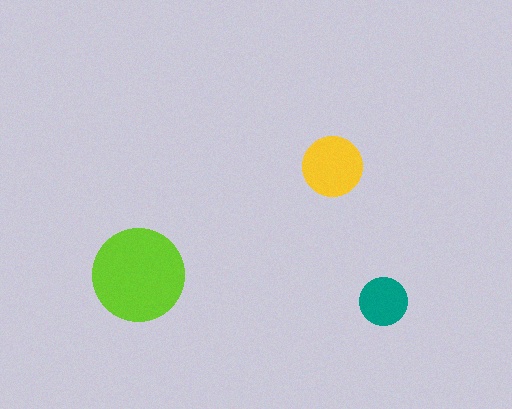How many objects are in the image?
There are 3 objects in the image.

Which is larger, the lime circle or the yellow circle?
The lime one.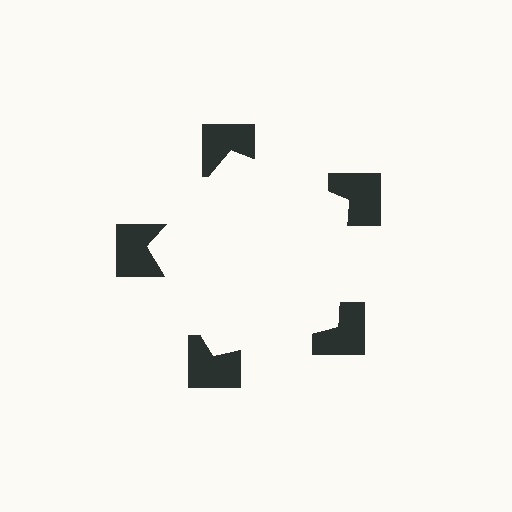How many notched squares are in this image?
There are 5 — one at each vertex of the illusory pentagon.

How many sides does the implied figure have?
5 sides.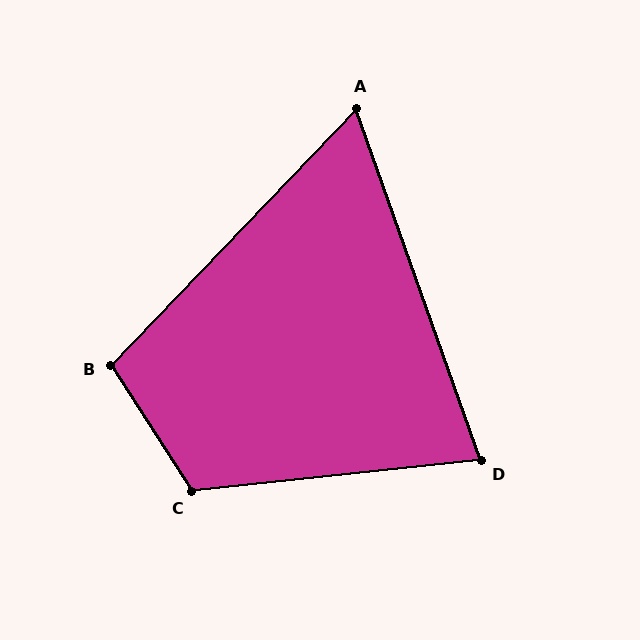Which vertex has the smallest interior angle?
A, at approximately 63 degrees.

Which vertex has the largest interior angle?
C, at approximately 117 degrees.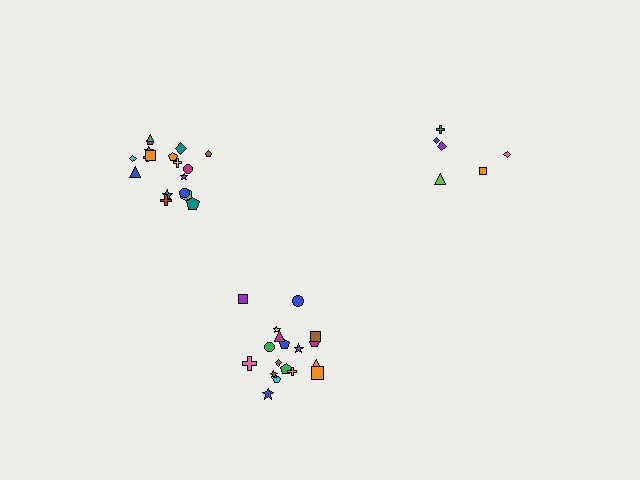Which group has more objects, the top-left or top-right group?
The top-left group.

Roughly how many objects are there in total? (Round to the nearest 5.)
Roughly 40 objects in total.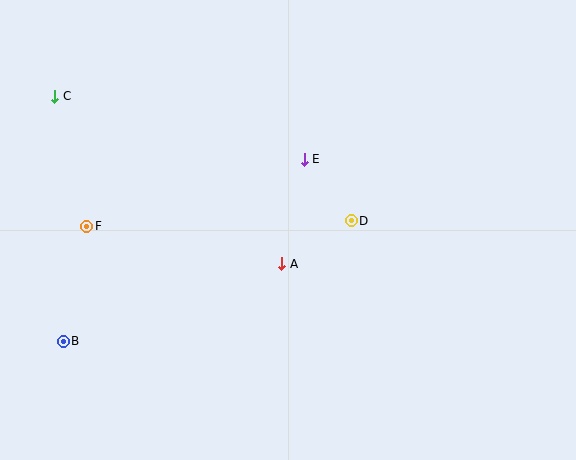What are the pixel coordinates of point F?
Point F is at (87, 226).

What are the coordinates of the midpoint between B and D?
The midpoint between B and D is at (207, 281).